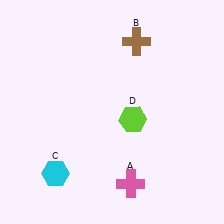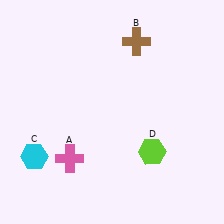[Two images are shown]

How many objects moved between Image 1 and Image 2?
3 objects moved between the two images.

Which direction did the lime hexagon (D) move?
The lime hexagon (D) moved down.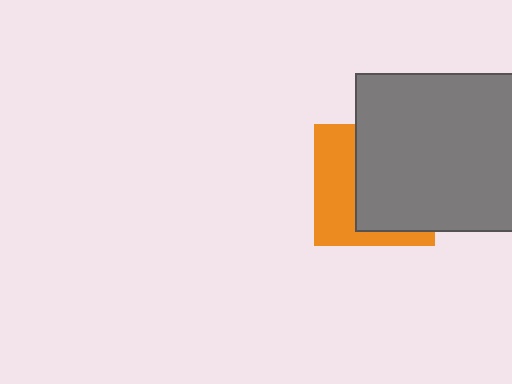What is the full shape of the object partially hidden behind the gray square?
The partially hidden object is an orange square.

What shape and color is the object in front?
The object in front is a gray square.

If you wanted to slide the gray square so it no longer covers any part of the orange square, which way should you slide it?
Slide it right — that is the most direct way to separate the two shapes.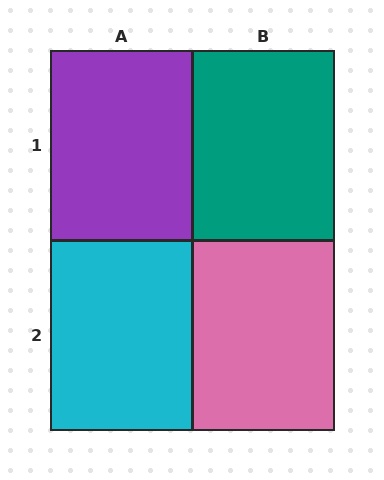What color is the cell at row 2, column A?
Cyan.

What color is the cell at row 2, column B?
Pink.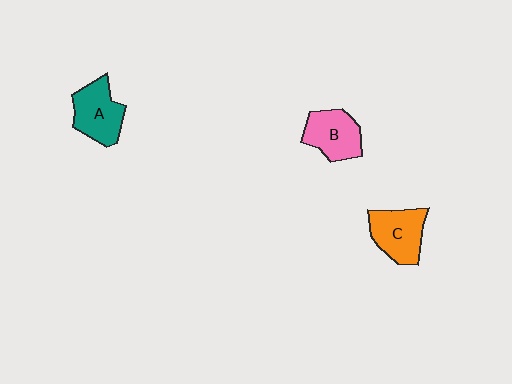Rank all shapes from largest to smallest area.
From largest to smallest: A (teal), C (orange), B (pink).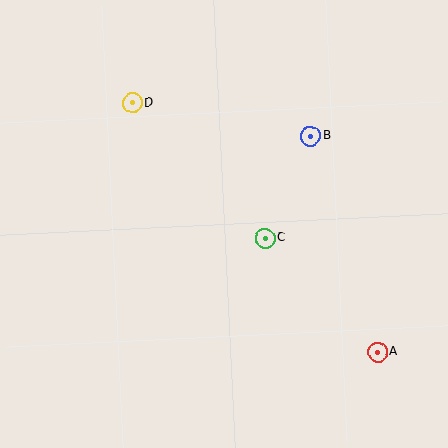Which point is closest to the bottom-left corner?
Point C is closest to the bottom-left corner.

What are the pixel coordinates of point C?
Point C is at (265, 239).